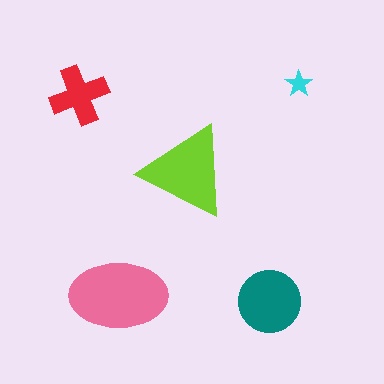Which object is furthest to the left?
The red cross is leftmost.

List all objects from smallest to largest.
The cyan star, the red cross, the teal circle, the lime triangle, the pink ellipse.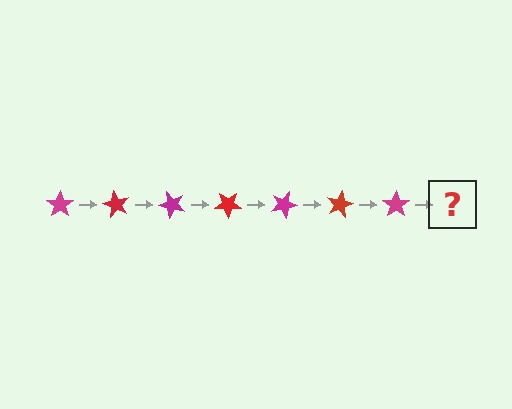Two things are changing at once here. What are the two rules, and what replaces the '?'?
The two rules are that it rotates 60 degrees each step and the color cycles through magenta and red. The '?' should be a red star, rotated 420 degrees from the start.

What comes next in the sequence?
The next element should be a red star, rotated 420 degrees from the start.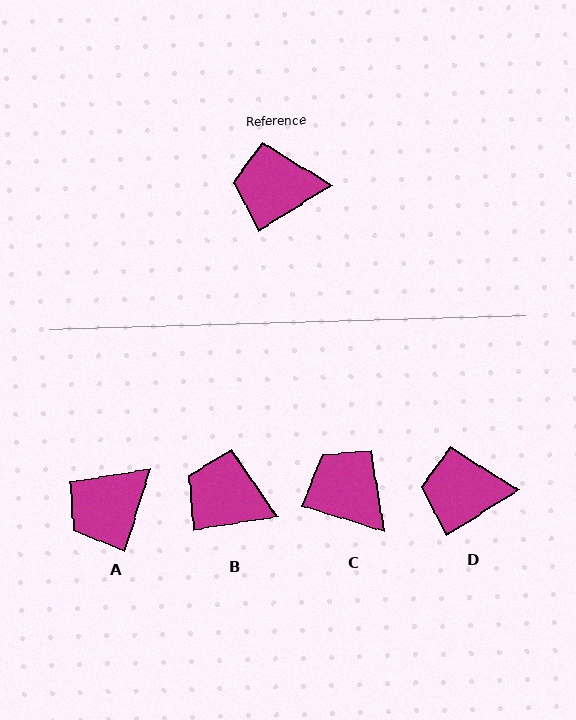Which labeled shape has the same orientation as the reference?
D.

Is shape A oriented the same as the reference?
No, it is off by about 41 degrees.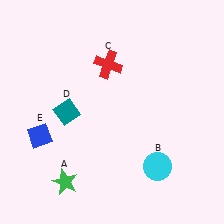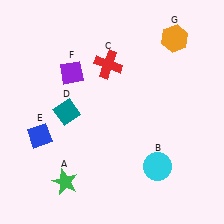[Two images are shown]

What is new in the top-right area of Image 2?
An orange hexagon (G) was added in the top-right area of Image 2.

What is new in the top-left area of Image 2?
A purple diamond (F) was added in the top-left area of Image 2.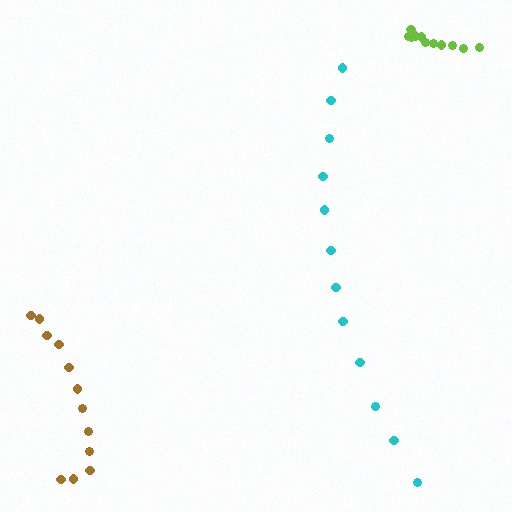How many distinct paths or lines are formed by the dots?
There are 3 distinct paths.